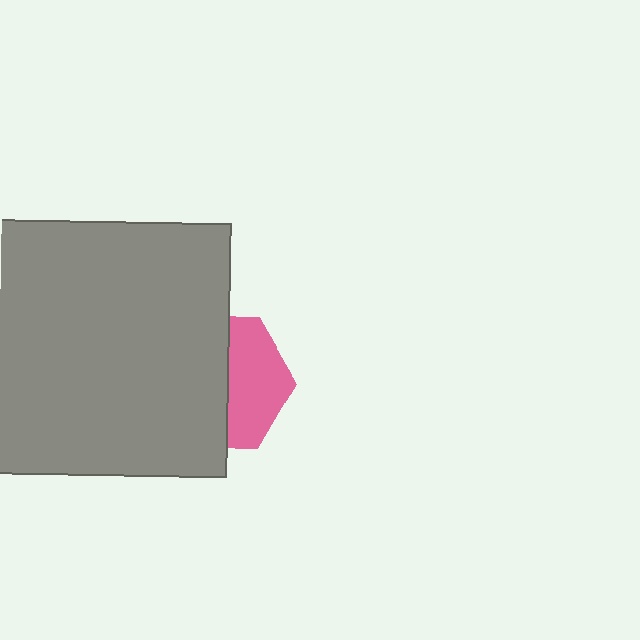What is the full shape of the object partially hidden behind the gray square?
The partially hidden object is a pink hexagon.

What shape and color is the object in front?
The object in front is a gray square.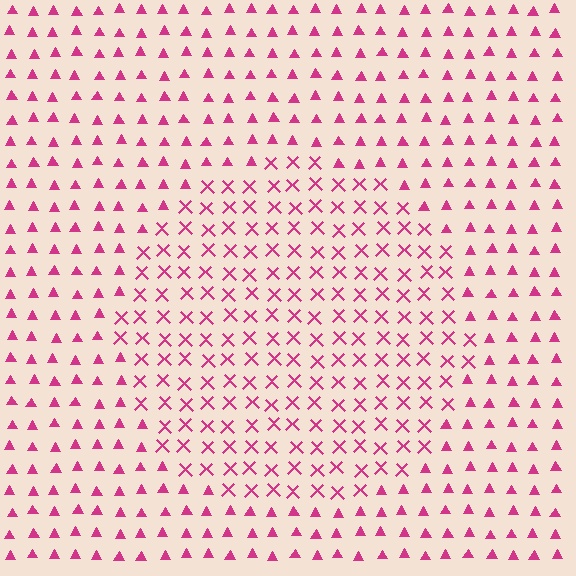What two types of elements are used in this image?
The image uses X marks inside the circle region and triangles outside it.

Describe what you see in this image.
The image is filled with small magenta elements arranged in a uniform grid. A circle-shaped region contains X marks, while the surrounding area contains triangles. The boundary is defined purely by the change in element shape.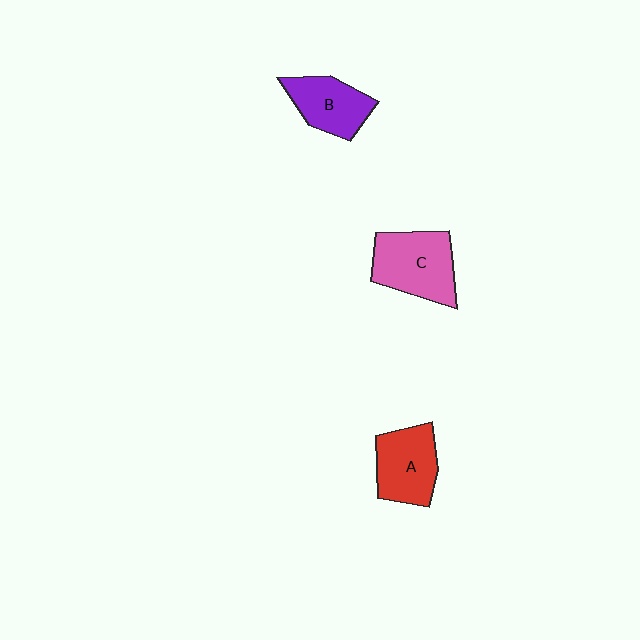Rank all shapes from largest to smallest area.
From largest to smallest: C (pink), A (red), B (purple).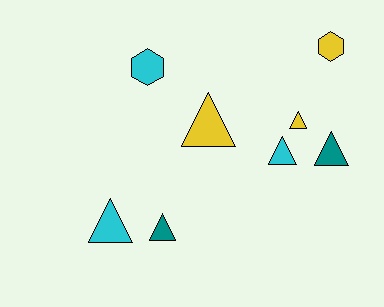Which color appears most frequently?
Yellow, with 3 objects.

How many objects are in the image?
There are 8 objects.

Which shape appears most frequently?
Triangle, with 6 objects.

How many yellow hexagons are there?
There is 1 yellow hexagon.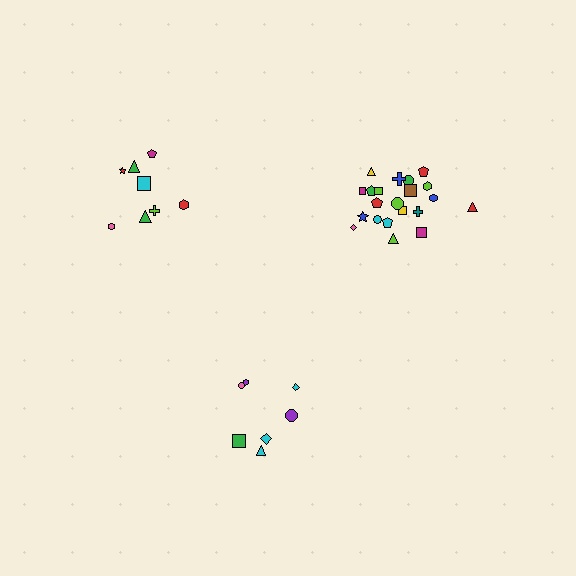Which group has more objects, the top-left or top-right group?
The top-right group.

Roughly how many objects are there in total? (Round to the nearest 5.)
Roughly 35 objects in total.